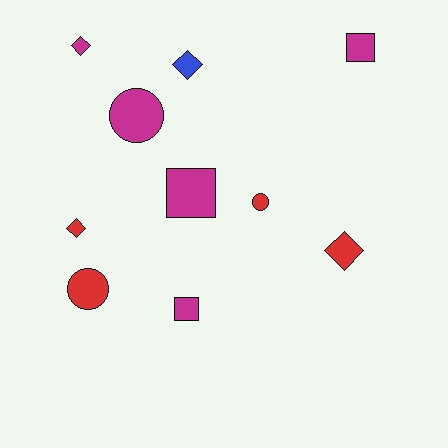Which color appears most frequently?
Magenta, with 5 objects.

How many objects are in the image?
There are 10 objects.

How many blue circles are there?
There are no blue circles.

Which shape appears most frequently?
Diamond, with 4 objects.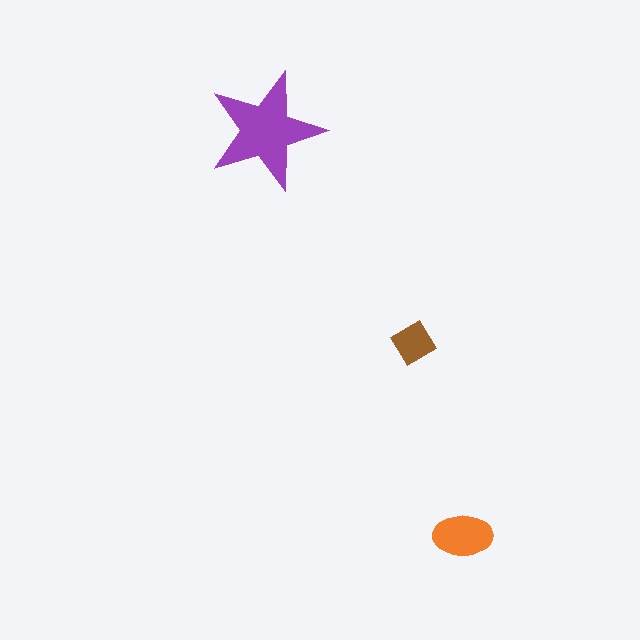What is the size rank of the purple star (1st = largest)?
1st.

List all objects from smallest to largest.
The brown diamond, the orange ellipse, the purple star.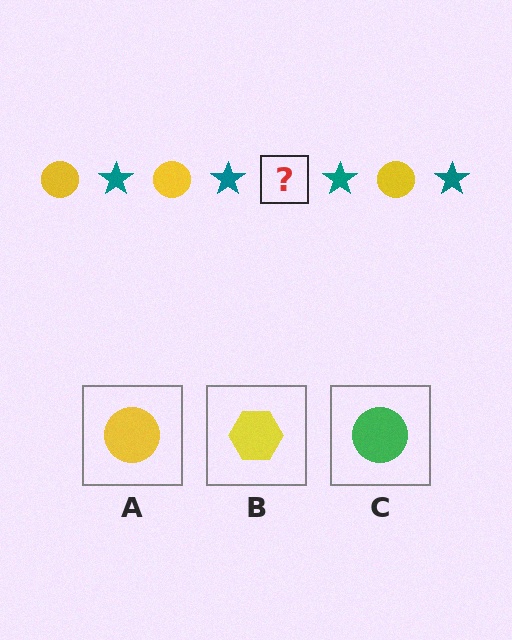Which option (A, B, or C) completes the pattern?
A.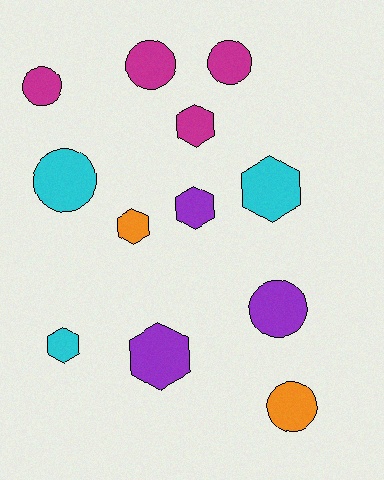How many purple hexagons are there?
There are 2 purple hexagons.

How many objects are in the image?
There are 12 objects.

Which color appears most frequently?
Magenta, with 4 objects.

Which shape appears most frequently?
Hexagon, with 6 objects.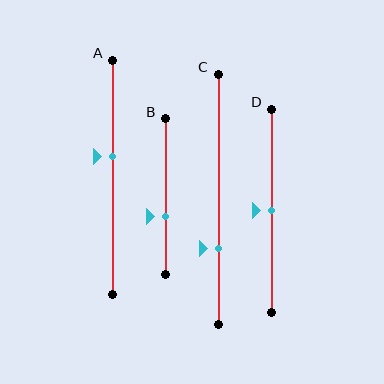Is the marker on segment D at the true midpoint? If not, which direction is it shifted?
Yes, the marker on segment D is at the true midpoint.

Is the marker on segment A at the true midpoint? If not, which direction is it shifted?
No, the marker on segment A is shifted upward by about 9% of the segment length.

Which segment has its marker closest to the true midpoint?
Segment D has its marker closest to the true midpoint.